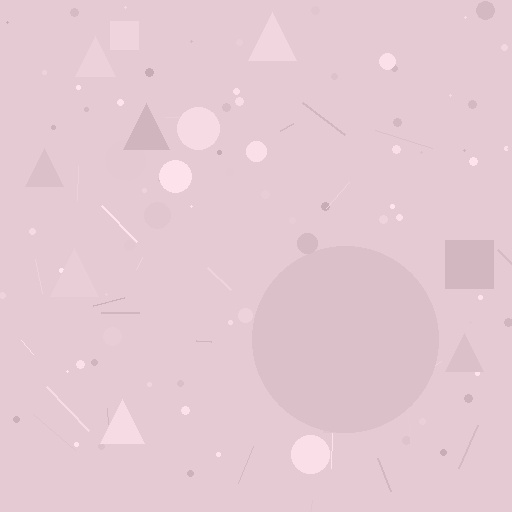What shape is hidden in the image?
A circle is hidden in the image.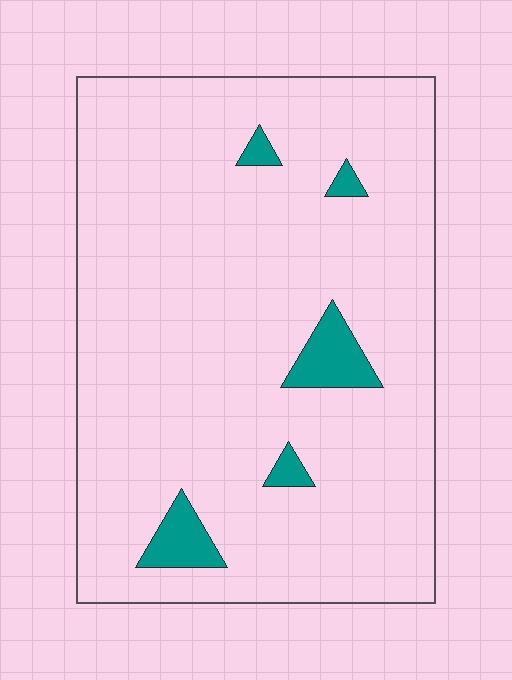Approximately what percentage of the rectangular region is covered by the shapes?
Approximately 5%.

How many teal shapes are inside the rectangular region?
5.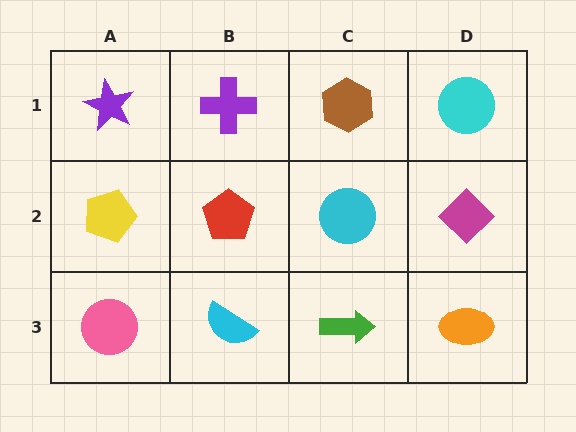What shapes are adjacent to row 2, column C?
A brown hexagon (row 1, column C), a green arrow (row 3, column C), a red pentagon (row 2, column B), a magenta diamond (row 2, column D).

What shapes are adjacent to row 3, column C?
A cyan circle (row 2, column C), a cyan semicircle (row 3, column B), an orange ellipse (row 3, column D).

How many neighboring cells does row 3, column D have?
2.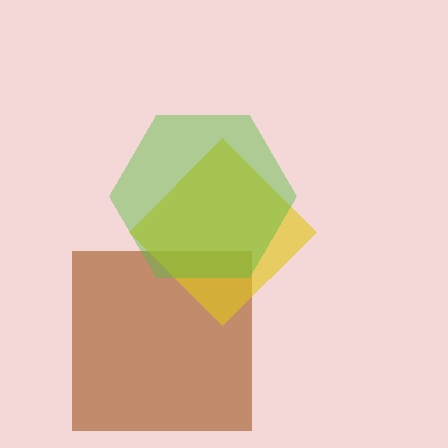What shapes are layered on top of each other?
The layered shapes are: a brown square, a yellow diamond, a lime hexagon.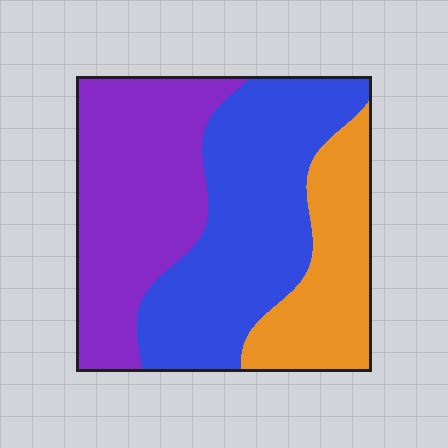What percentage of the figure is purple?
Purple covers about 35% of the figure.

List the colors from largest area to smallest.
From largest to smallest: blue, purple, orange.